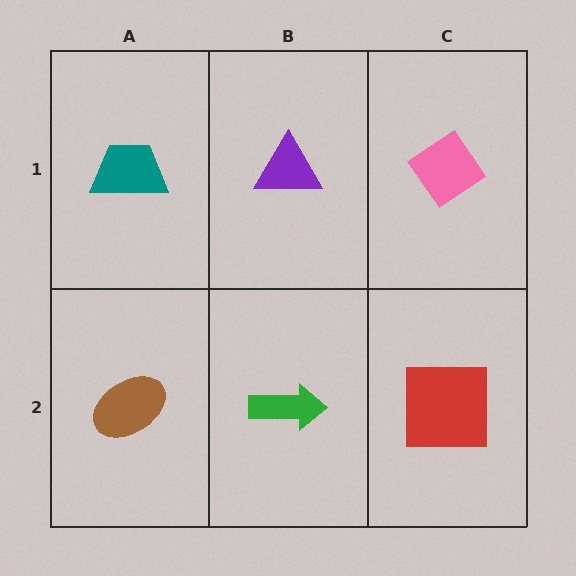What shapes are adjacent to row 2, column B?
A purple triangle (row 1, column B), a brown ellipse (row 2, column A), a red square (row 2, column C).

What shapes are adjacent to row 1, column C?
A red square (row 2, column C), a purple triangle (row 1, column B).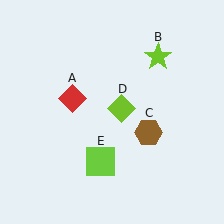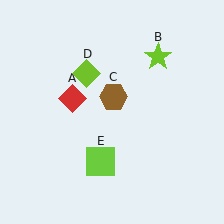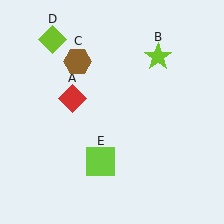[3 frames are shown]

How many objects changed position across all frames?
2 objects changed position: brown hexagon (object C), lime diamond (object D).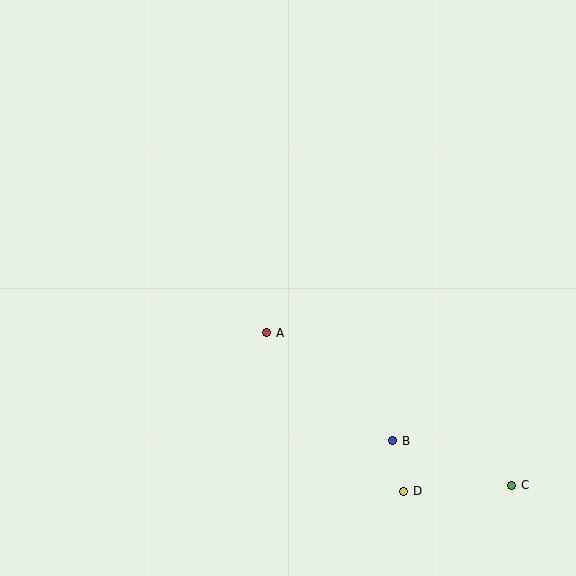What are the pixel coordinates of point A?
Point A is at (267, 333).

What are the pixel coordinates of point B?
Point B is at (393, 441).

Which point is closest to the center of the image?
Point A at (267, 333) is closest to the center.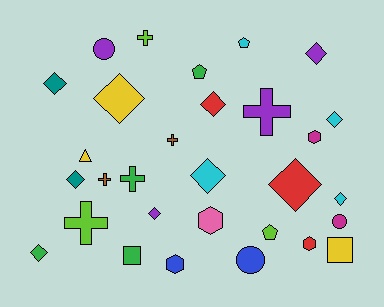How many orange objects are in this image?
There are no orange objects.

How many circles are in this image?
There are 3 circles.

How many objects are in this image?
There are 30 objects.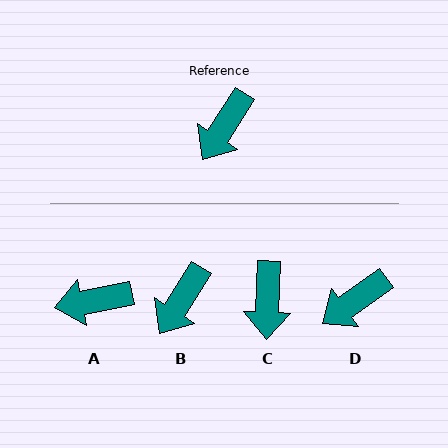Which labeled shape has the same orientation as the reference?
B.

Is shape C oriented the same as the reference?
No, it is off by about 30 degrees.